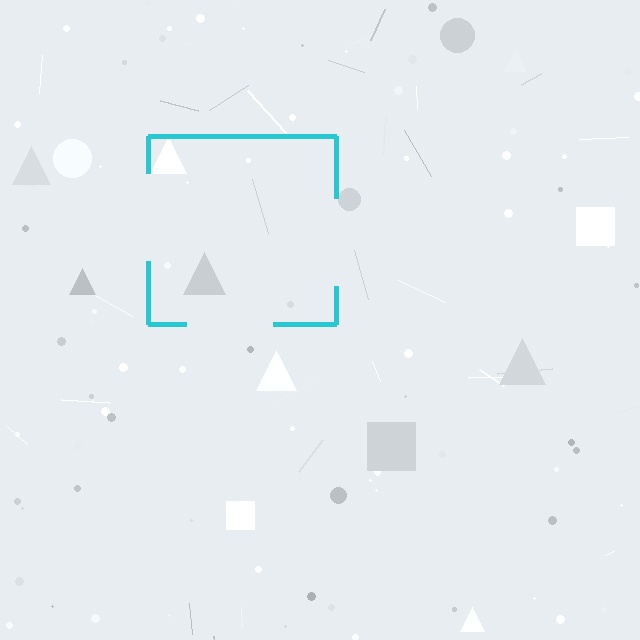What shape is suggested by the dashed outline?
The dashed outline suggests a square.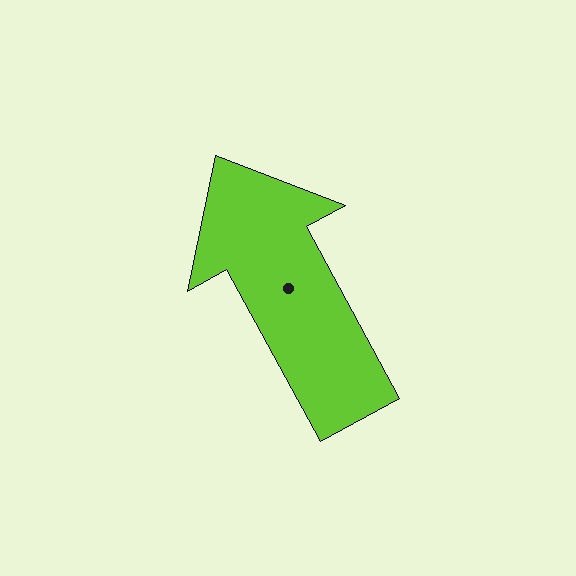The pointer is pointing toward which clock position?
Roughly 11 o'clock.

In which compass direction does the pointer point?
Northwest.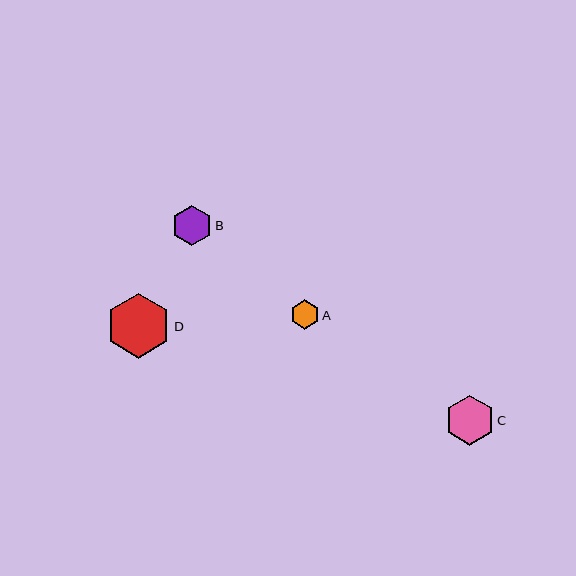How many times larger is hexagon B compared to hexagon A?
Hexagon B is approximately 1.4 times the size of hexagon A.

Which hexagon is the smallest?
Hexagon A is the smallest with a size of approximately 29 pixels.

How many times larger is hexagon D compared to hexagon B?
Hexagon D is approximately 1.6 times the size of hexagon B.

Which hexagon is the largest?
Hexagon D is the largest with a size of approximately 65 pixels.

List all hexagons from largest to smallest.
From largest to smallest: D, C, B, A.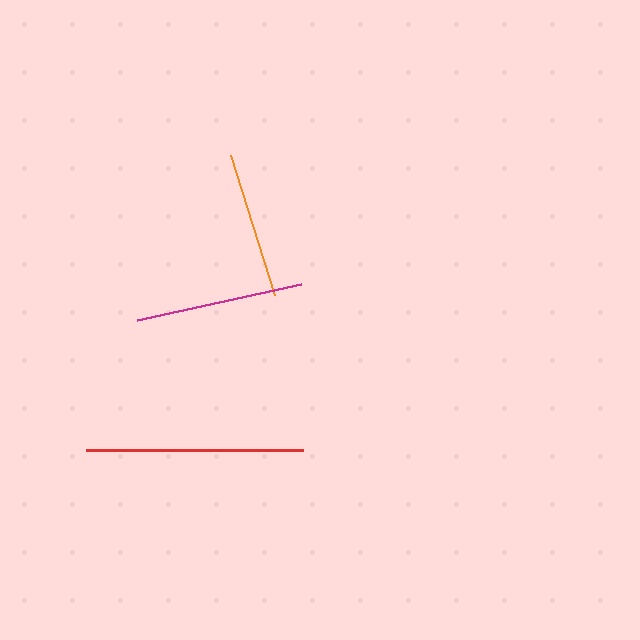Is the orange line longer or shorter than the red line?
The red line is longer than the orange line.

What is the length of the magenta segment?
The magenta segment is approximately 168 pixels long.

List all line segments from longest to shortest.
From longest to shortest: red, magenta, orange.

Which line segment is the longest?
The red line is the longest at approximately 216 pixels.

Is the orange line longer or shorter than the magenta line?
The magenta line is longer than the orange line.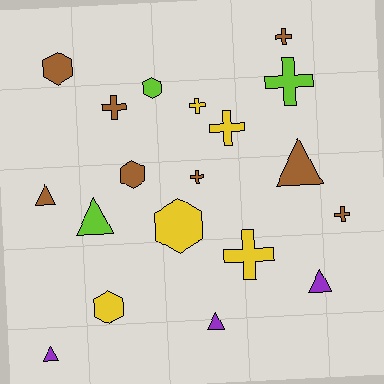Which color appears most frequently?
Brown, with 8 objects.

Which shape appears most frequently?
Cross, with 8 objects.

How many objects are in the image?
There are 19 objects.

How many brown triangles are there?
There are 2 brown triangles.